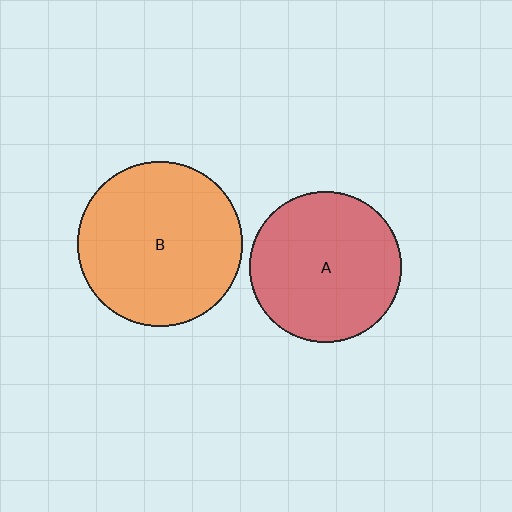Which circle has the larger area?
Circle B (orange).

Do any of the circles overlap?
No, none of the circles overlap.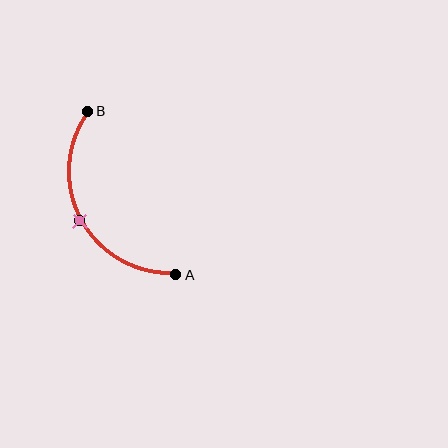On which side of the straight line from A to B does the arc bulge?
The arc bulges to the left of the straight line connecting A and B.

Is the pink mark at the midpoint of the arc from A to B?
Yes. The pink mark lies on the arc at equal arc-length from both A and B — it is the arc midpoint.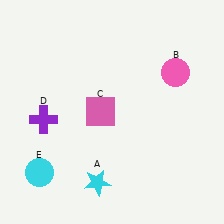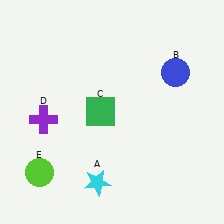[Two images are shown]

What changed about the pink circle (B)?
In Image 1, B is pink. In Image 2, it changed to blue.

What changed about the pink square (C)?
In Image 1, C is pink. In Image 2, it changed to green.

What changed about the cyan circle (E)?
In Image 1, E is cyan. In Image 2, it changed to lime.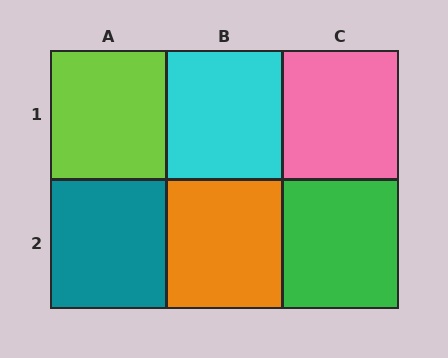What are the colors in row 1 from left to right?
Lime, cyan, pink.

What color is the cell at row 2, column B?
Orange.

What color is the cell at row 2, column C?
Green.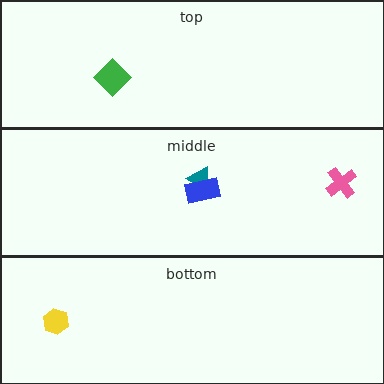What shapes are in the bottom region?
The yellow hexagon.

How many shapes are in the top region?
1.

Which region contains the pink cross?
The middle region.